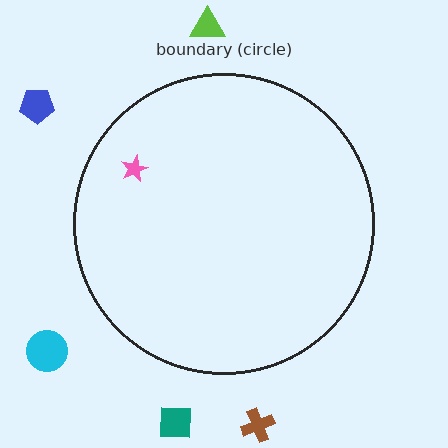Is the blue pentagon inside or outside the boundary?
Outside.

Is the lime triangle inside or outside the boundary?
Outside.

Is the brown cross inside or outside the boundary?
Outside.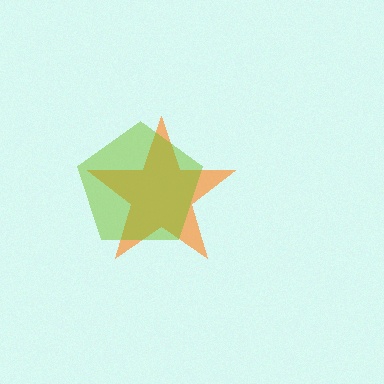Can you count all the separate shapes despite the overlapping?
Yes, there are 2 separate shapes.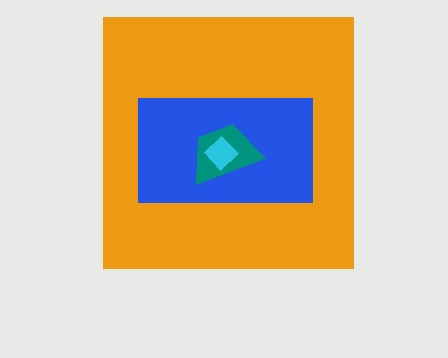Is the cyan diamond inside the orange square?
Yes.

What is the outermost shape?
The orange square.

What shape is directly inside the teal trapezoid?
The cyan diamond.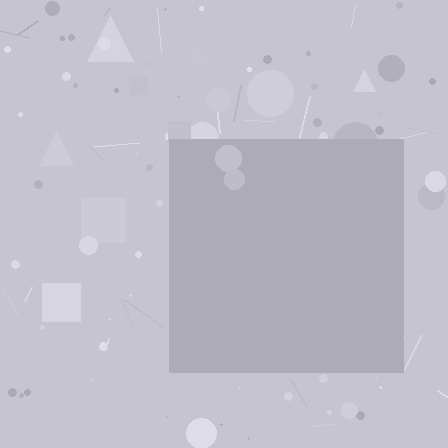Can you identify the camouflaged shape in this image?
The camouflaged shape is a square.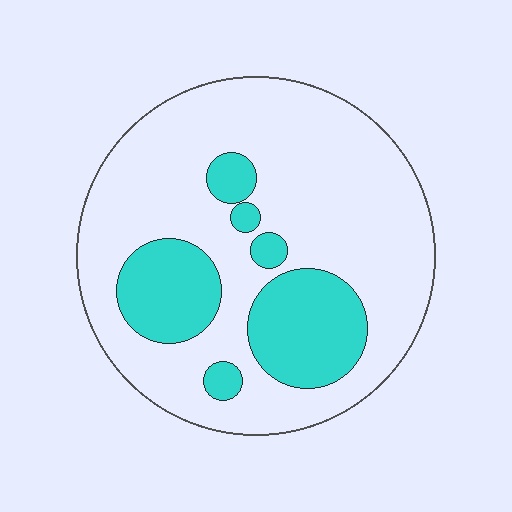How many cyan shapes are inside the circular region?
6.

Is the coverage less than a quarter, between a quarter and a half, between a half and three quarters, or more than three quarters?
Between a quarter and a half.